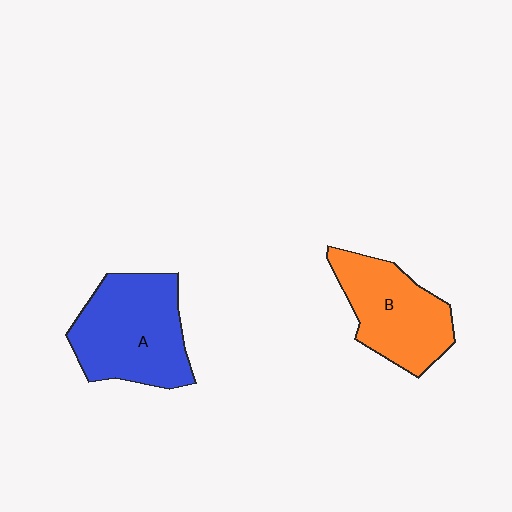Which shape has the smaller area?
Shape B (orange).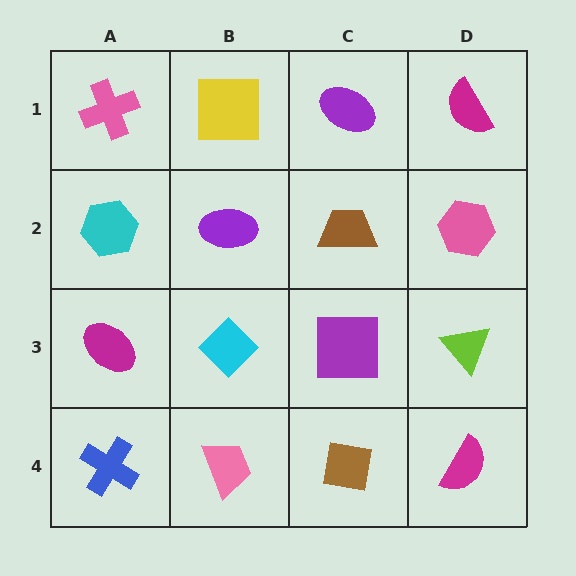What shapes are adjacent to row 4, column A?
A magenta ellipse (row 3, column A), a pink trapezoid (row 4, column B).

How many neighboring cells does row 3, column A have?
3.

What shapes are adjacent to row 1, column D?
A pink hexagon (row 2, column D), a purple ellipse (row 1, column C).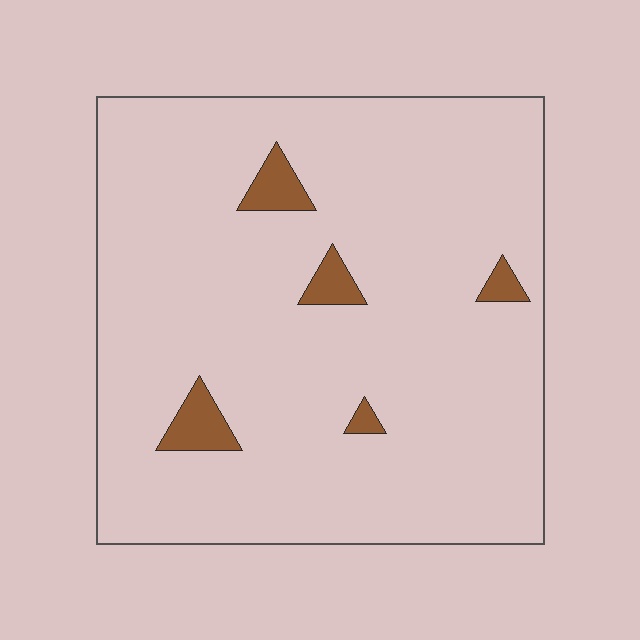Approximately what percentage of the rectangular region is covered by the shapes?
Approximately 5%.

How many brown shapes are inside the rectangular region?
5.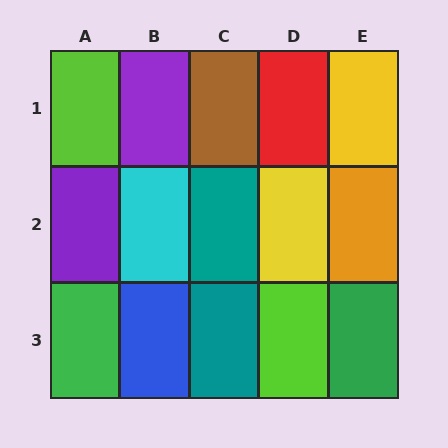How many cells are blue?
1 cell is blue.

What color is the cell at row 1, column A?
Lime.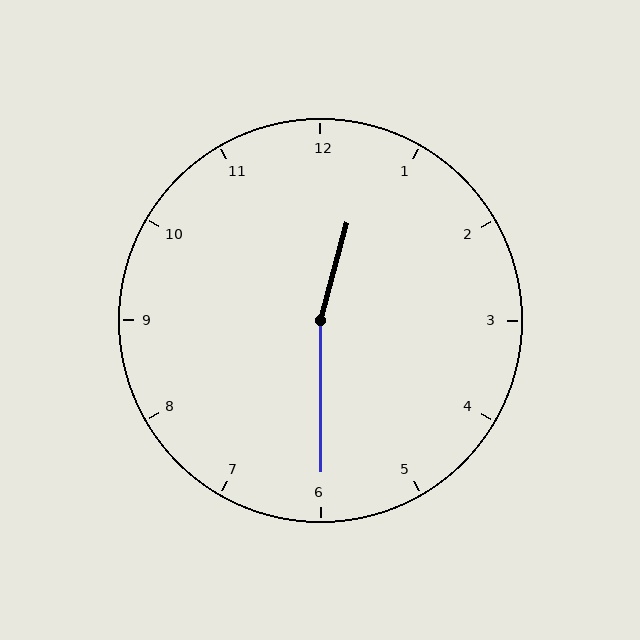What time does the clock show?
12:30.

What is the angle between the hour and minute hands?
Approximately 165 degrees.